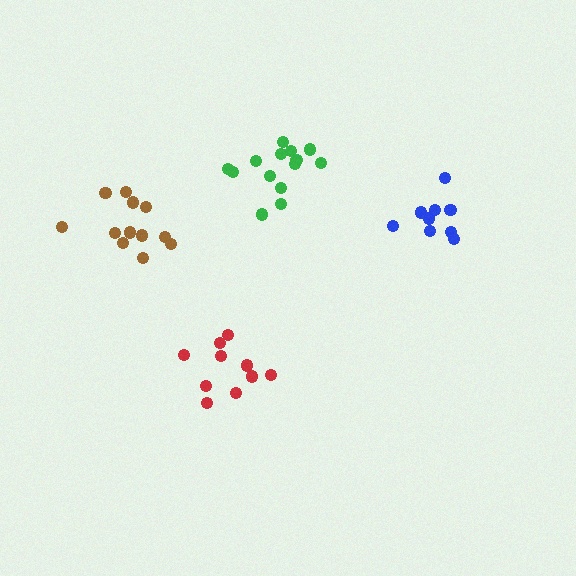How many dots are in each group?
Group 1: 10 dots, Group 2: 14 dots, Group 3: 12 dots, Group 4: 9 dots (45 total).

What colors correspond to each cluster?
The clusters are colored: red, green, brown, blue.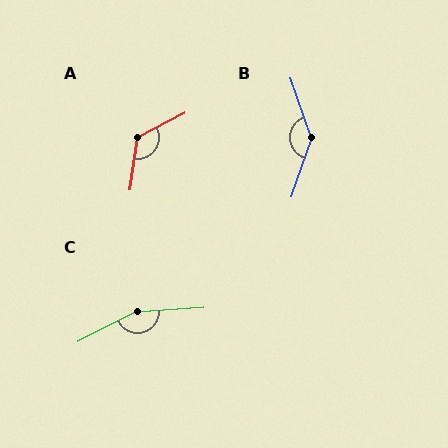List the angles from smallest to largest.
A (125°), B (142°), C (157°).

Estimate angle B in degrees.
Approximately 142 degrees.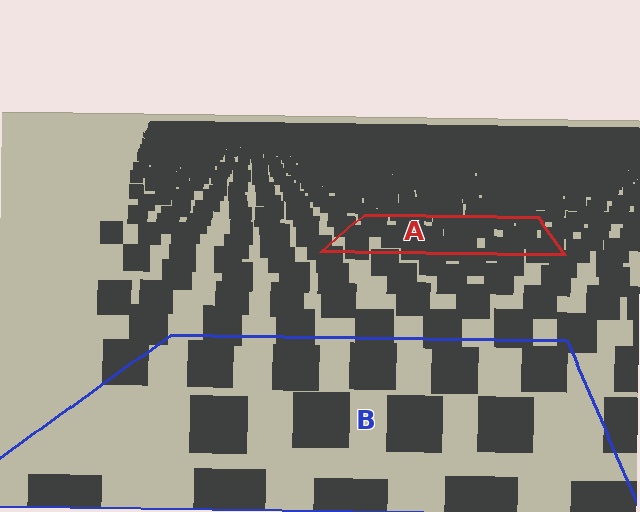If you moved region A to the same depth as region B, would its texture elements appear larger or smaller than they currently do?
They would appear larger. At a closer depth, the same texture elements are projected at a bigger on-screen size.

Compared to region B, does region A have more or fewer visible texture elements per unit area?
Region A has more texture elements per unit area — they are packed more densely because it is farther away.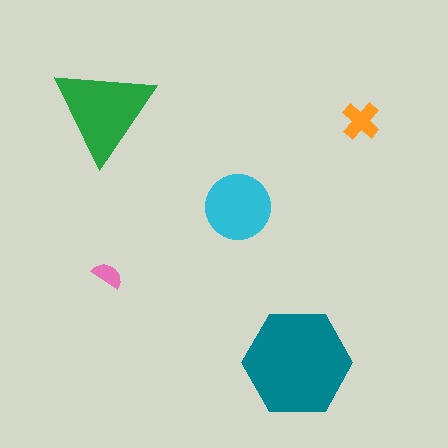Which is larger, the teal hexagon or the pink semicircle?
The teal hexagon.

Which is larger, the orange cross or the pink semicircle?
The orange cross.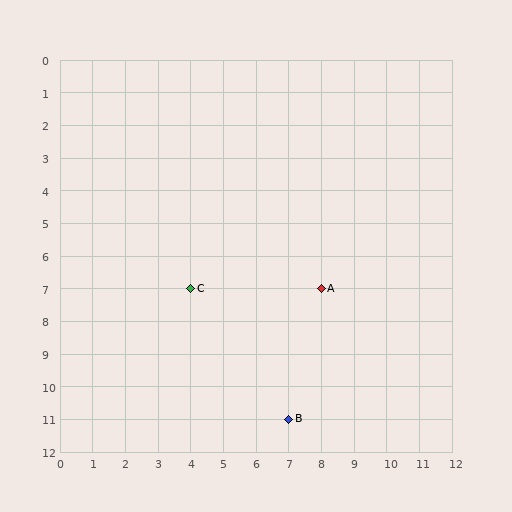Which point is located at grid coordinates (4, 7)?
Point C is at (4, 7).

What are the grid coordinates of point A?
Point A is at grid coordinates (8, 7).